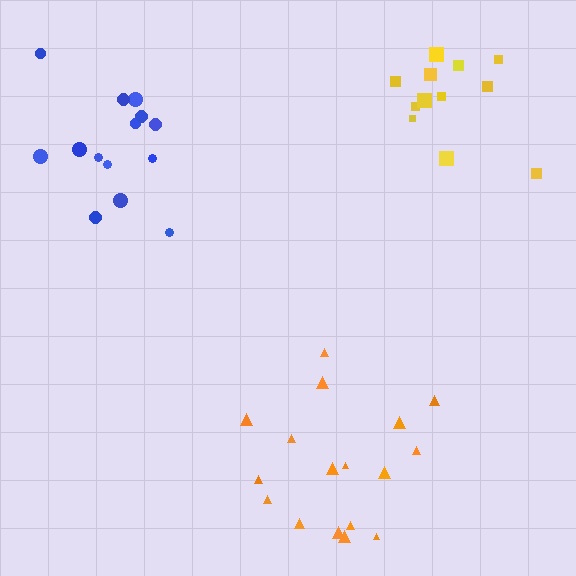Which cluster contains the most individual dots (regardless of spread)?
Orange (17).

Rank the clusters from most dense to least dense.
yellow, blue, orange.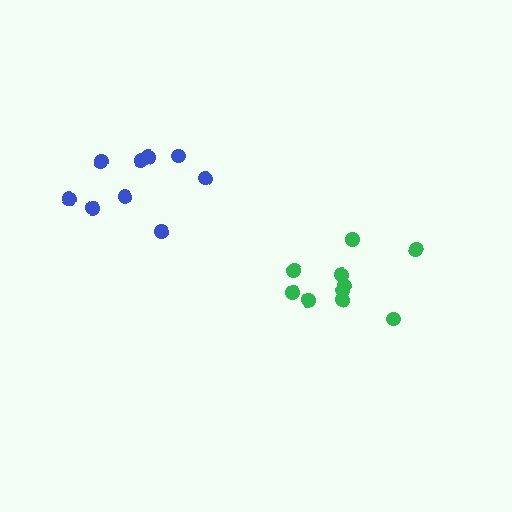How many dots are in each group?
Group 1: 10 dots, Group 2: 9 dots (19 total).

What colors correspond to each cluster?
The clusters are colored: green, blue.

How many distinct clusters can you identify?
There are 2 distinct clusters.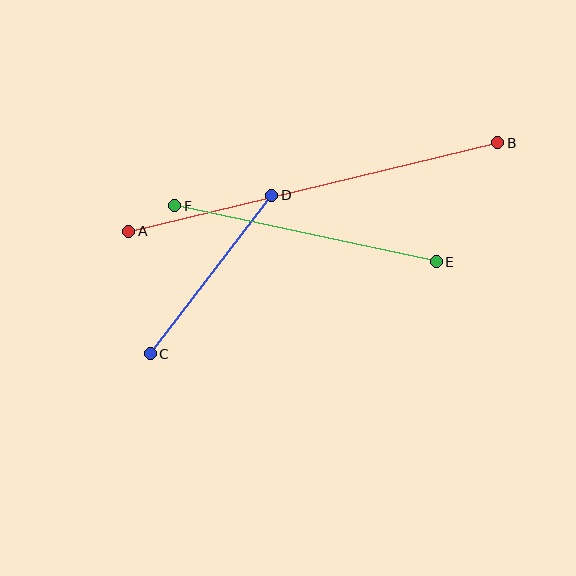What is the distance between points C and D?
The distance is approximately 200 pixels.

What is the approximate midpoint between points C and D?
The midpoint is at approximately (211, 275) pixels.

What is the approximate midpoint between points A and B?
The midpoint is at approximately (313, 187) pixels.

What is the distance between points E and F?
The distance is approximately 267 pixels.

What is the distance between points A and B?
The distance is approximately 379 pixels.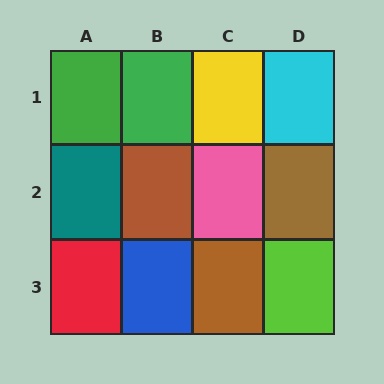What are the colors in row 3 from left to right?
Red, blue, brown, lime.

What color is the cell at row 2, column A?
Teal.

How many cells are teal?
1 cell is teal.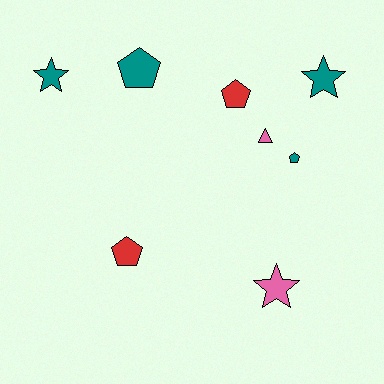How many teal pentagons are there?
There are 2 teal pentagons.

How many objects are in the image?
There are 8 objects.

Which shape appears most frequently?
Pentagon, with 4 objects.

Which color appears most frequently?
Teal, with 4 objects.